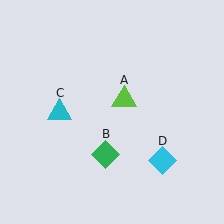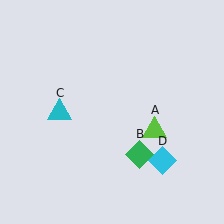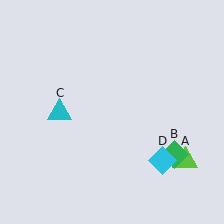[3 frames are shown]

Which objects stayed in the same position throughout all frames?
Cyan triangle (object C) and cyan diamond (object D) remained stationary.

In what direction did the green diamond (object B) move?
The green diamond (object B) moved right.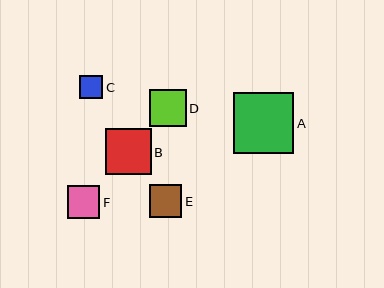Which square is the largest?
Square A is the largest with a size of approximately 61 pixels.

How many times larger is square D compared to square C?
Square D is approximately 1.6 times the size of square C.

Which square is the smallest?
Square C is the smallest with a size of approximately 23 pixels.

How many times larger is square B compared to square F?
Square B is approximately 1.4 times the size of square F.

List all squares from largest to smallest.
From largest to smallest: A, B, D, E, F, C.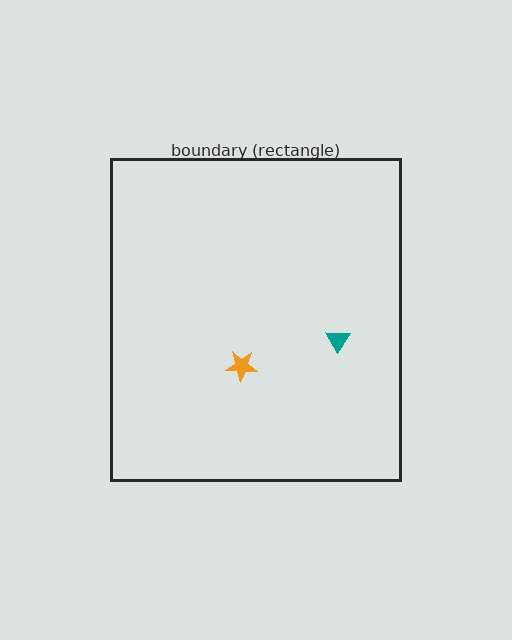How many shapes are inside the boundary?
2 inside, 0 outside.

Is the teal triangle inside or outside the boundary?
Inside.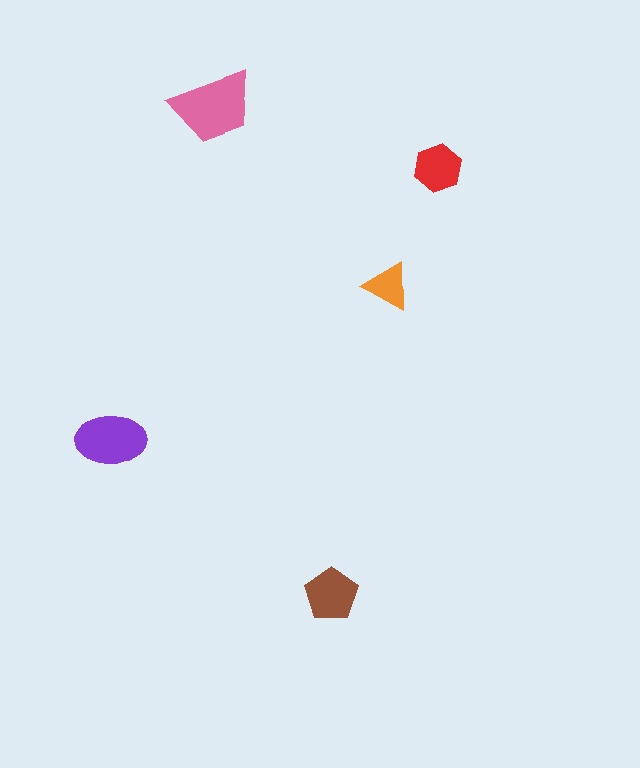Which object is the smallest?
The orange triangle.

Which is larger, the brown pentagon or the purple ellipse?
The purple ellipse.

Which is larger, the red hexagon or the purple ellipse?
The purple ellipse.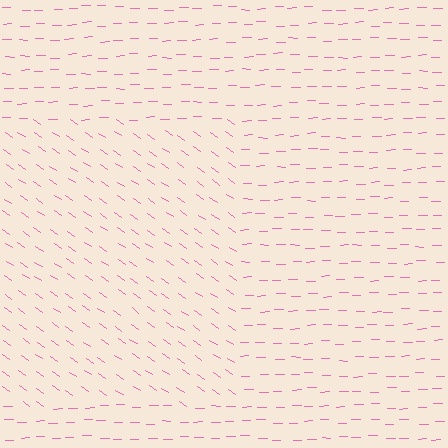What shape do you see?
I see a rectangle.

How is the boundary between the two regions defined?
The boundary is defined purely by a change in line orientation (approximately 36 degrees difference). All lines are the same color and thickness.